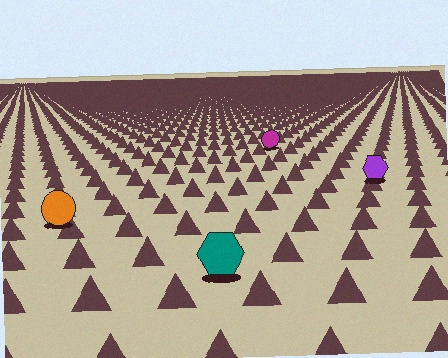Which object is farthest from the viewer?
The magenta circle is farthest from the viewer. It appears smaller and the ground texture around it is denser.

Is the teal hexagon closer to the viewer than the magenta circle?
Yes. The teal hexagon is closer — you can tell from the texture gradient: the ground texture is coarser near it.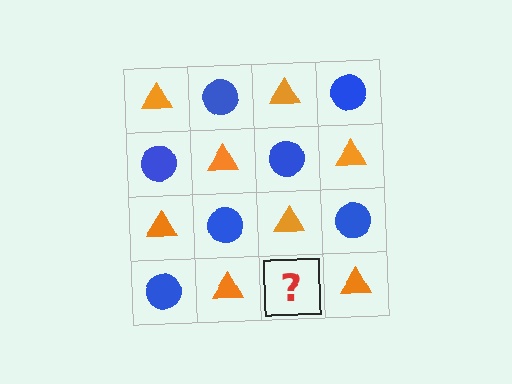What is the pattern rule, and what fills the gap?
The rule is that it alternates orange triangle and blue circle in a checkerboard pattern. The gap should be filled with a blue circle.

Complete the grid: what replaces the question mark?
The question mark should be replaced with a blue circle.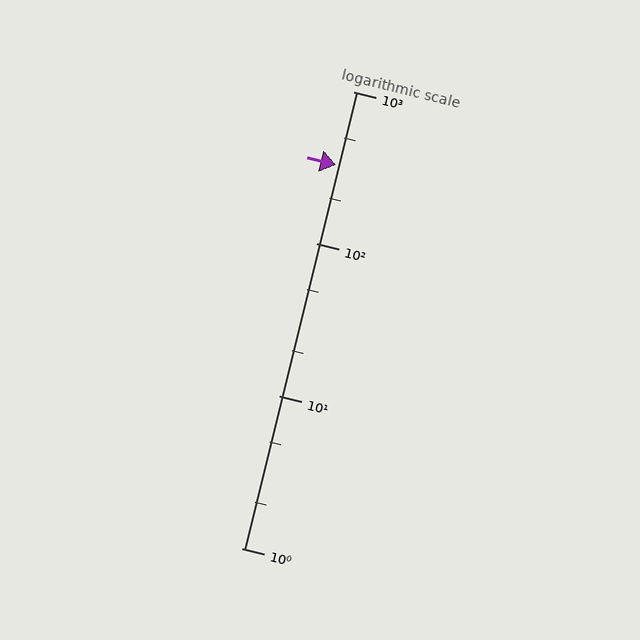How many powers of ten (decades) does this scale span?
The scale spans 3 decades, from 1 to 1000.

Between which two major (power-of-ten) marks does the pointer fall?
The pointer is between 100 and 1000.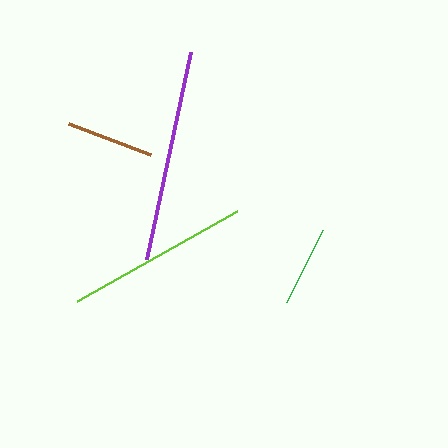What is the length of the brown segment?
The brown segment is approximately 87 pixels long.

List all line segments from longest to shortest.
From longest to shortest: purple, lime, brown, green.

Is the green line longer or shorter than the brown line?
The brown line is longer than the green line.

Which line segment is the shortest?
The green line is the shortest at approximately 80 pixels.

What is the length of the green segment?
The green segment is approximately 80 pixels long.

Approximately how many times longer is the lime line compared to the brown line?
The lime line is approximately 2.1 times the length of the brown line.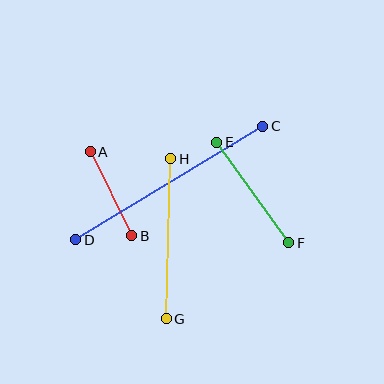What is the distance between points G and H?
The distance is approximately 160 pixels.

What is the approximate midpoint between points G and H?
The midpoint is at approximately (168, 239) pixels.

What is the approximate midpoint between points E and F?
The midpoint is at approximately (253, 192) pixels.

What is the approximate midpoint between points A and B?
The midpoint is at approximately (111, 194) pixels.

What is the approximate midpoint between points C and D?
The midpoint is at approximately (169, 183) pixels.